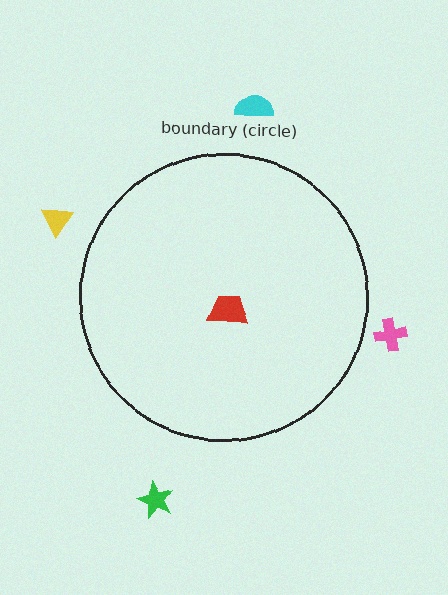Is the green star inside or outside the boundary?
Outside.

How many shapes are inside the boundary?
1 inside, 4 outside.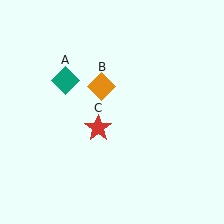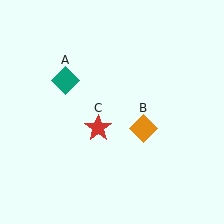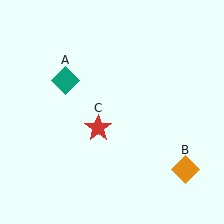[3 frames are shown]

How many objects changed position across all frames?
1 object changed position: orange diamond (object B).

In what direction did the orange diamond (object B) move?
The orange diamond (object B) moved down and to the right.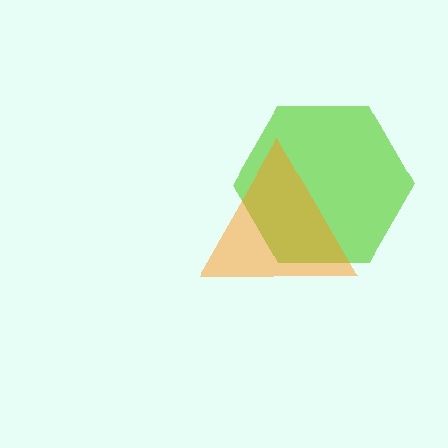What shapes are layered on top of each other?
The layered shapes are: a lime hexagon, an orange triangle.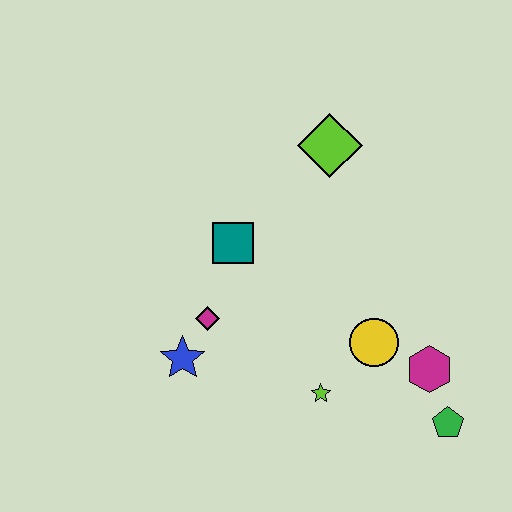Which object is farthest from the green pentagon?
The lime diamond is farthest from the green pentagon.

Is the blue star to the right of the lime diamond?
No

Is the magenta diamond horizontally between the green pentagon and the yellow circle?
No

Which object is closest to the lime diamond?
The teal square is closest to the lime diamond.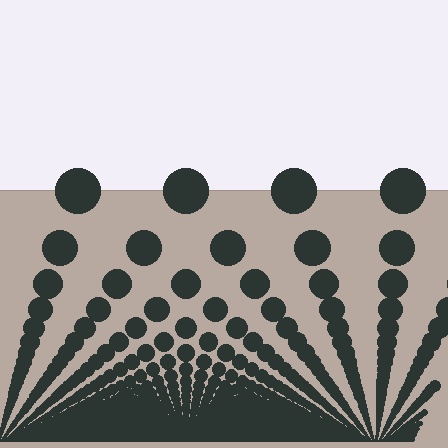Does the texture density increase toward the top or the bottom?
Density increases toward the bottom.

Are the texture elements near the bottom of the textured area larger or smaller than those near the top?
Smaller. The gradient is inverted — elements near the bottom are smaller and denser.